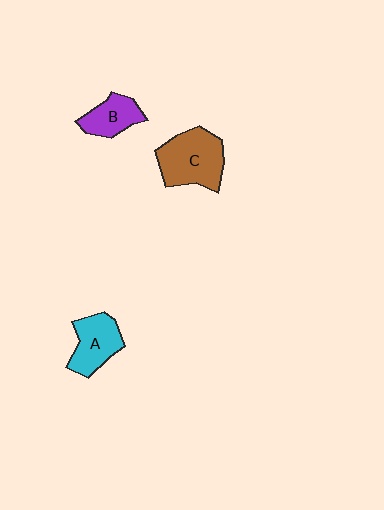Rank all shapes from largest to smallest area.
From largest to smallest: C (brown), A (cyan), B (purple).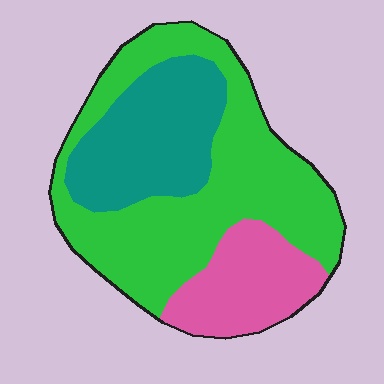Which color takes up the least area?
Pink, at roughly 20%.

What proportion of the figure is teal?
Teal covers about 25% of the figure.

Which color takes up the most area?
Green, at roughly 55%.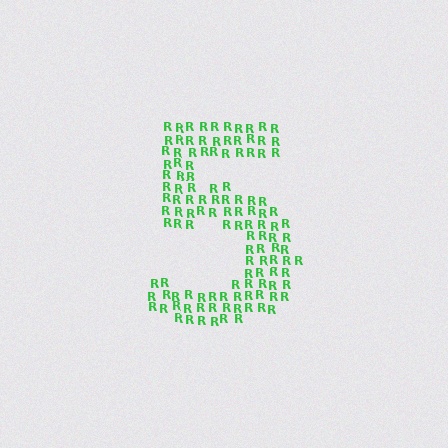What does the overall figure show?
The overall figure shows the digit 5.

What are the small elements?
The small elements are letter R's.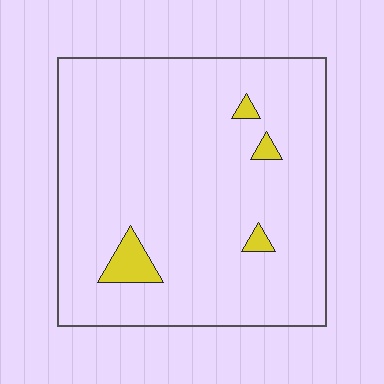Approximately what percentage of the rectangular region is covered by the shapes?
Approximately 5%.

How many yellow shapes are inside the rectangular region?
4.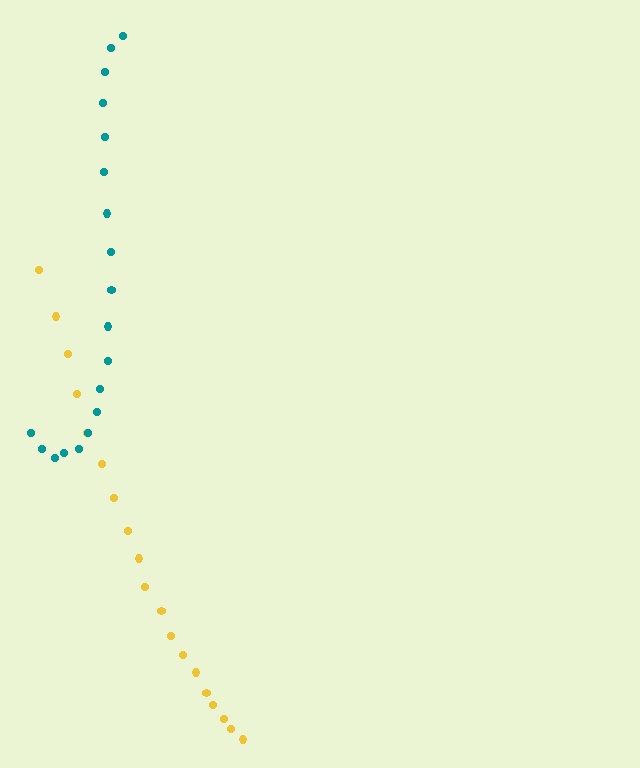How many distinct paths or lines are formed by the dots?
There are 2 distinct paths.